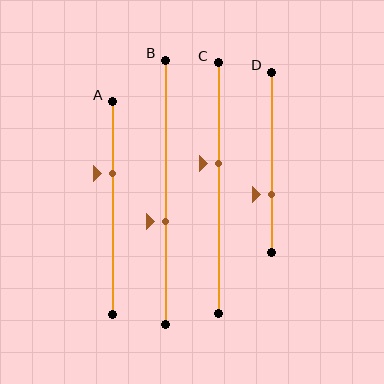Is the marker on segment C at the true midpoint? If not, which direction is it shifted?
No, the marker on segment C is shifted upward by about 10% of the segment length.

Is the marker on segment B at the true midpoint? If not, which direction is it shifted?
No, the marker on segment B is shifted downward by about 11% of the segment length.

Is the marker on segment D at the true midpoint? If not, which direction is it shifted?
No, the marker on segment D is shifted downward by about 18% of the segment length.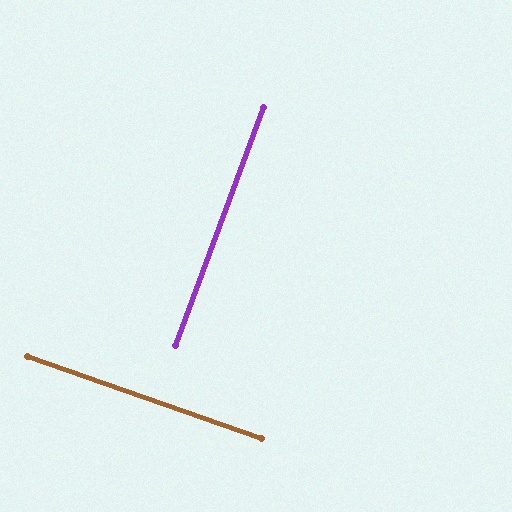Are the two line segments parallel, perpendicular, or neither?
Perpendicular — they meet at approximately 89°.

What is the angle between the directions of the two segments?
Approximately 89 degrees.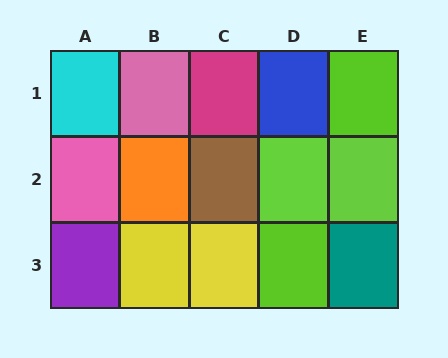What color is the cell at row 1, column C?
Magenta.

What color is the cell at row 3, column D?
Lime.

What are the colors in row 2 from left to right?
Pink, orange, brown, lime, lime.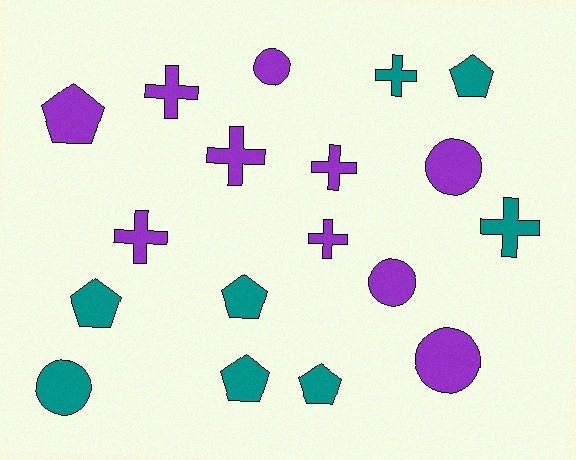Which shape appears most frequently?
Cross, with 7 objects.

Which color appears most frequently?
Purple, with 10 objects.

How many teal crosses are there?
There are 2 teal crosses.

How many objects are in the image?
There are 18 objects.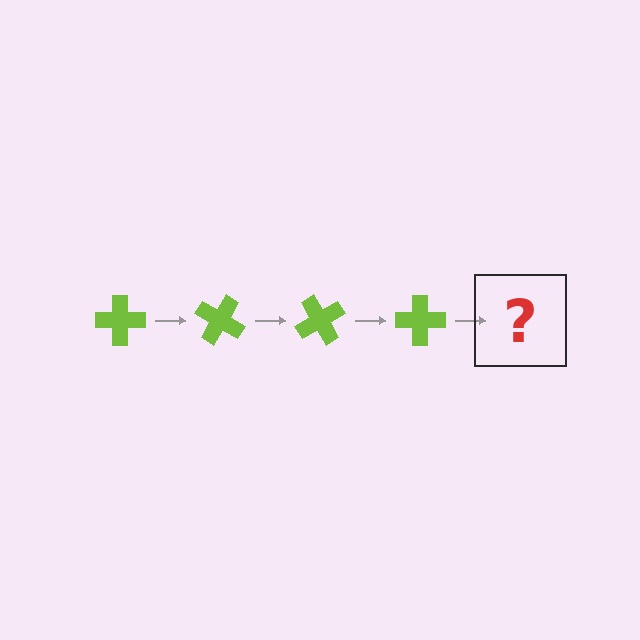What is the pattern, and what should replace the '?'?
The pattern is that the cross rotates 30 degrees each step. The '?' should be a lime cross rotated 120 degrees.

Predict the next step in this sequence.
The next step is a lime cross rotated 120 degrees.